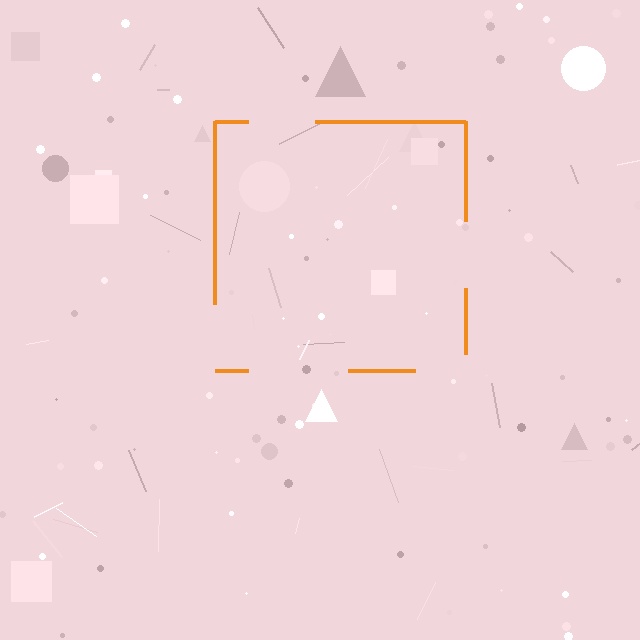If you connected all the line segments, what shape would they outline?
They would outline a square.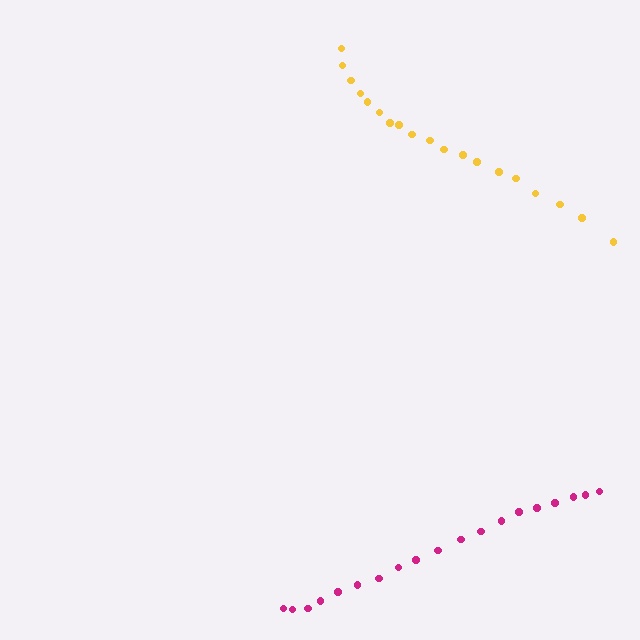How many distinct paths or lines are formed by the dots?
There are 2 distinct paths.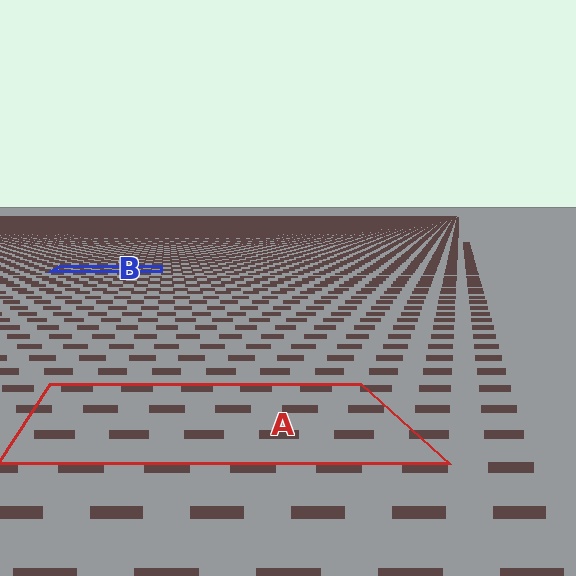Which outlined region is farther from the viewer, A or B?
Region B is farther from the viewer — the texture elements inside it appear smaller and more densely packed.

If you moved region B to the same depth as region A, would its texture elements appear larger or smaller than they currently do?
They would appear larger. At a closer depth, the same texture elements are projected at a bigger on-screen size.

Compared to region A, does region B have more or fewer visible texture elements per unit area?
Region B has more texture elements per unit area — they are packed more densely because it is farther away.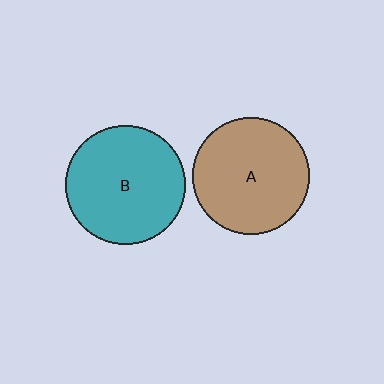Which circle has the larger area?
Circle B (teal).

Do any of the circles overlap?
No, none of the circles overlap.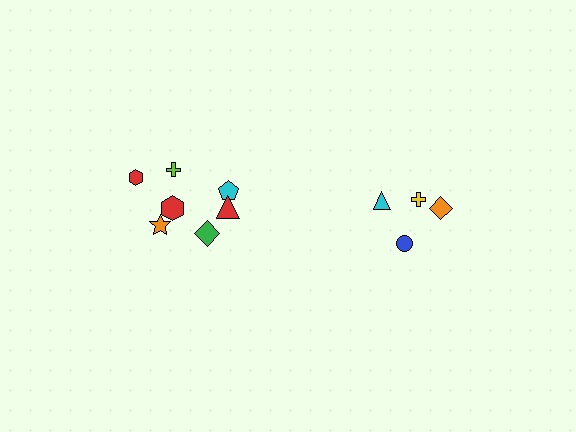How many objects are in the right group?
There are 4 objects.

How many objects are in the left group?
There are 7 objects.